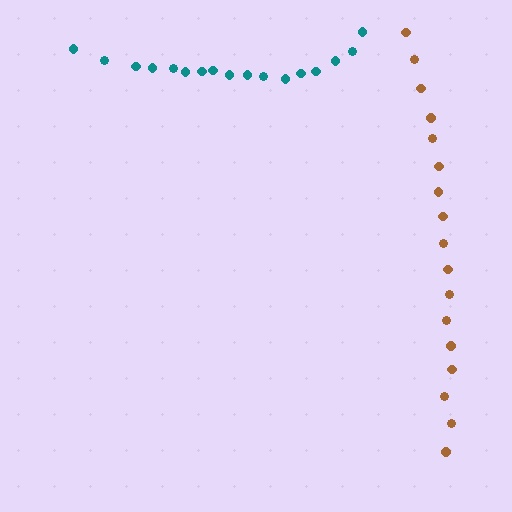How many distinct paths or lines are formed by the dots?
There are 2 distinct paths.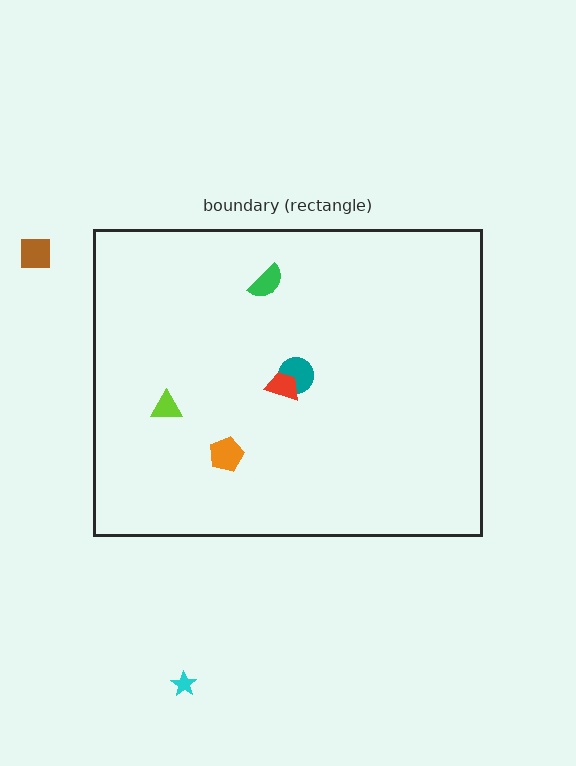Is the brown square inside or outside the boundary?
Outside.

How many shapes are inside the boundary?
5 inside, 2 outside.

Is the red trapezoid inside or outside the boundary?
Inside.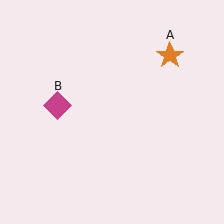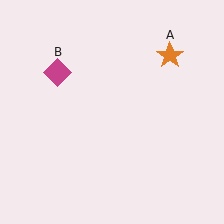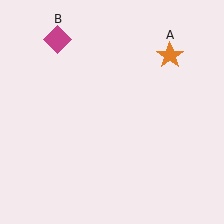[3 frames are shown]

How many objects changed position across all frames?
1 object changed position: magenta diamond (object B).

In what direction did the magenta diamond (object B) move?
The magenta diamond (object B) moved up.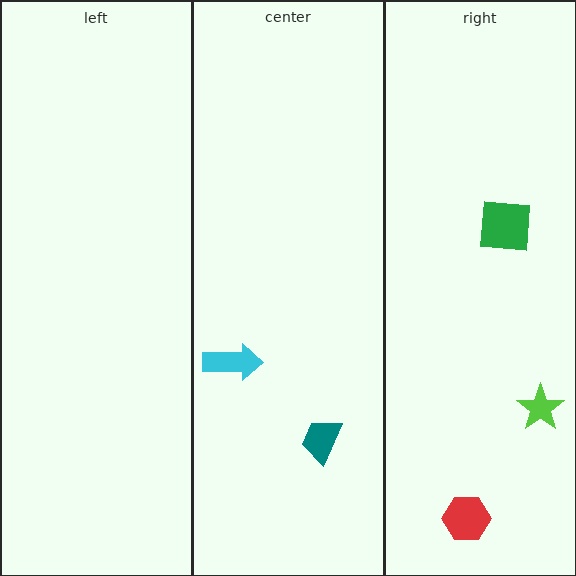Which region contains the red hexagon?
The right region.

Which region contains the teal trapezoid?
The center region.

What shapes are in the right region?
The green square, the lime star, the red hexagon.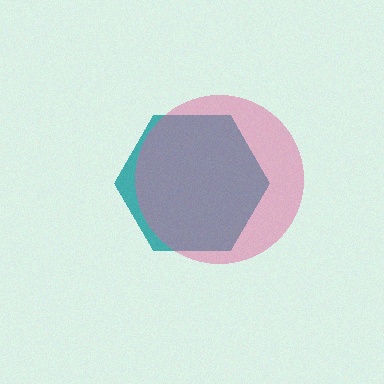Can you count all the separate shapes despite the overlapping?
Yes, there are 2 separate shapes.